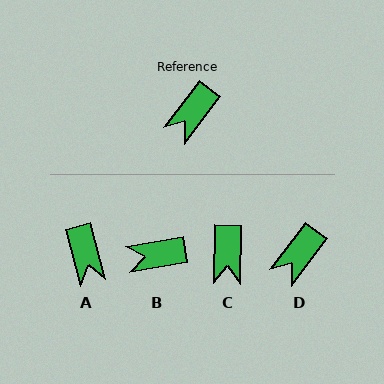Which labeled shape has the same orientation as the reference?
D.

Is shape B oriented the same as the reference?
No, it is off by about 44 degrees.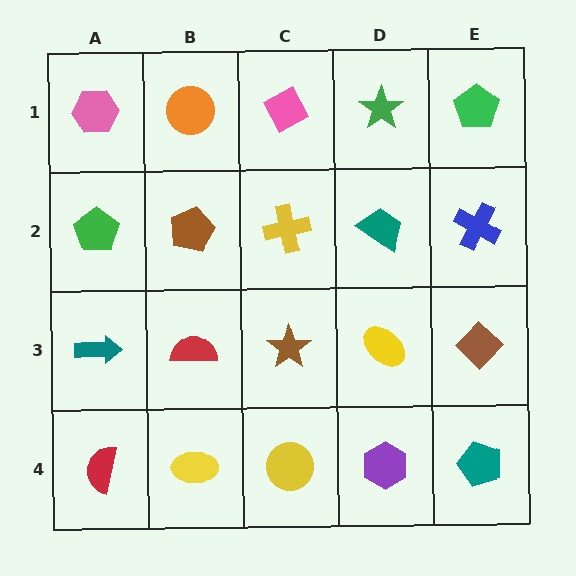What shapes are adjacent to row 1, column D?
A teal trapezoid (row 2, column D), a pink diamond (row 1, column C), a green pentagon (row 1, column E).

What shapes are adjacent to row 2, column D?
A green star (row 1, column D), a yellow ellipse (row 3, column D), a yellow cross (row 2, column C), a blue cross (row 2, column E).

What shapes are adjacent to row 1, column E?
A blue cross (row 2, column E), a green star (row 1, column D).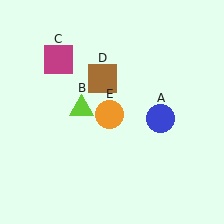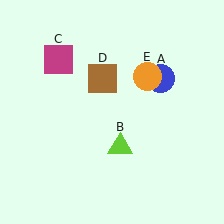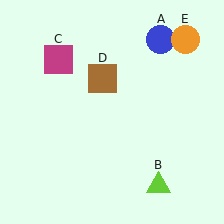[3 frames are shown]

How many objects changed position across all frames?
3 objects changed position: blue circle (object A), lime triangle (object B), orange circle (object E).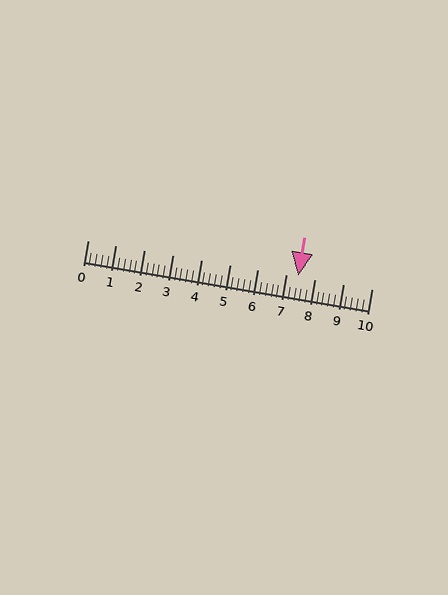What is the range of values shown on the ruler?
The ruler shows values from 0 to 10.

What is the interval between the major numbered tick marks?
The major tick marks are spaced 1 units apart.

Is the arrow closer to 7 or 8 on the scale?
The arrow is closer to 7.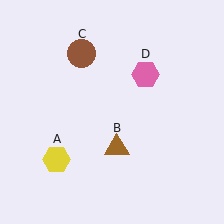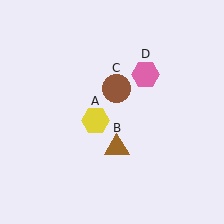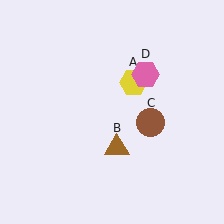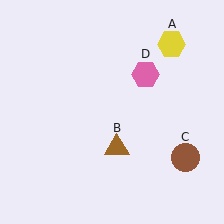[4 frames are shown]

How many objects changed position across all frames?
2 objects changed position: yellow hexagon (object A), brown circle (object C).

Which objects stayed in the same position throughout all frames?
Brown triangle (object B) and pink hexagon (object D) remained stationary.